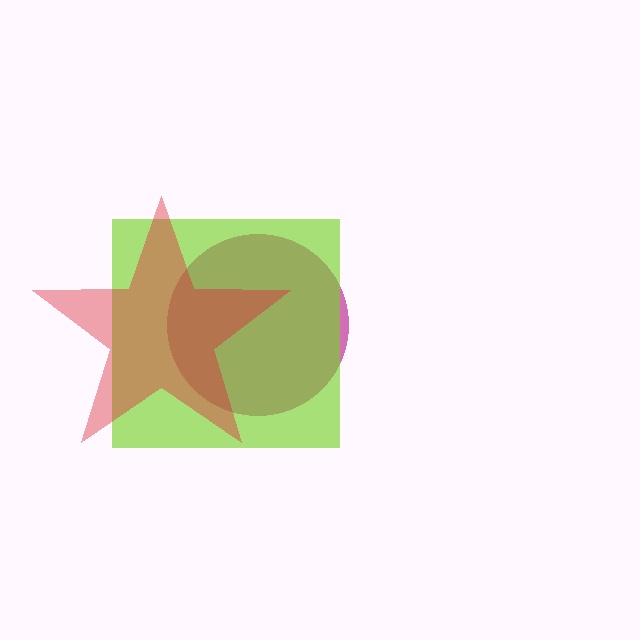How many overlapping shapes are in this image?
There are 3 overlapping shapes in the image.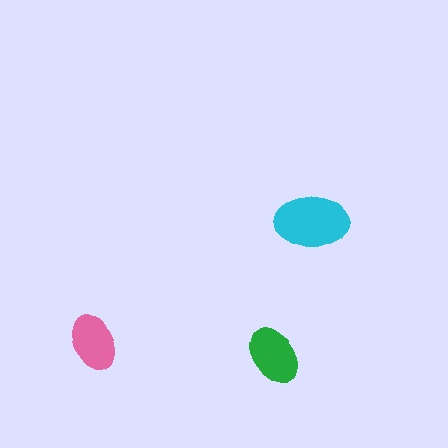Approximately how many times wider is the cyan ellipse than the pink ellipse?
About 1.5 times wider.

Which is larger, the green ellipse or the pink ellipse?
The green one.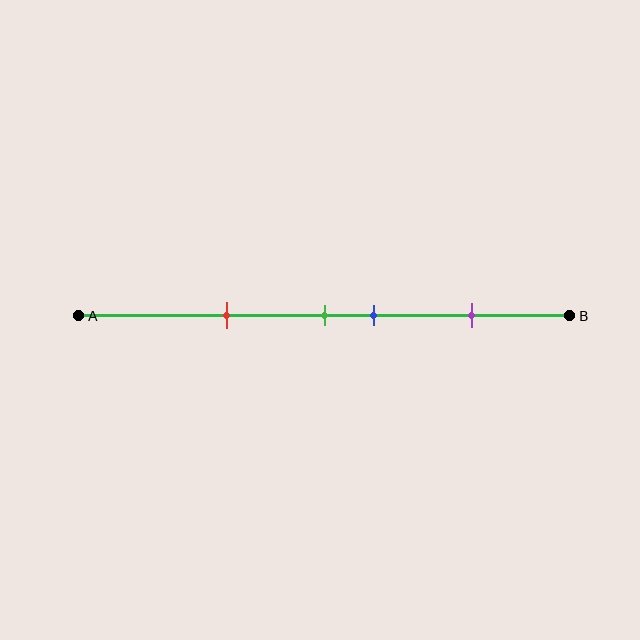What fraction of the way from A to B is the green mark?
The green mark is approximately 50% (0.5) of the way from A to B.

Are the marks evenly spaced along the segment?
No, the marks are not evenly spaced.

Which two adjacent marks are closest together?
The green and blue marks are the closest adjacent pair.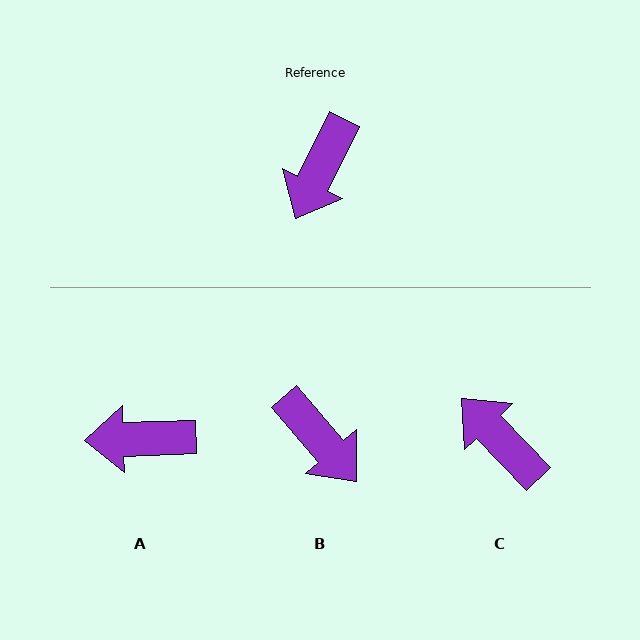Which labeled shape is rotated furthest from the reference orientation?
C, about 110 degrees away.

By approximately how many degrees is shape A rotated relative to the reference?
Approximately 62 degrees clockwise.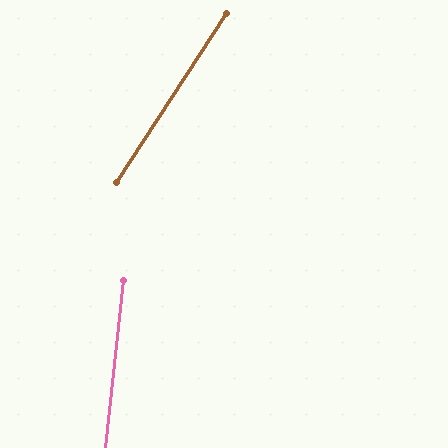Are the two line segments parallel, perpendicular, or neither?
Neither parallel nor perpendicular — they differ by about 27°.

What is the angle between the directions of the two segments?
Approximately 27 degrees.